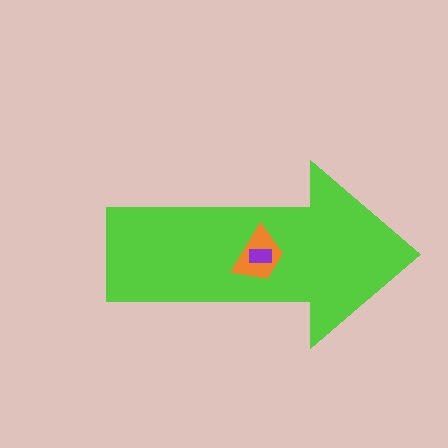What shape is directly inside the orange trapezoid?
The purple rectangle.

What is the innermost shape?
The purple rectangle.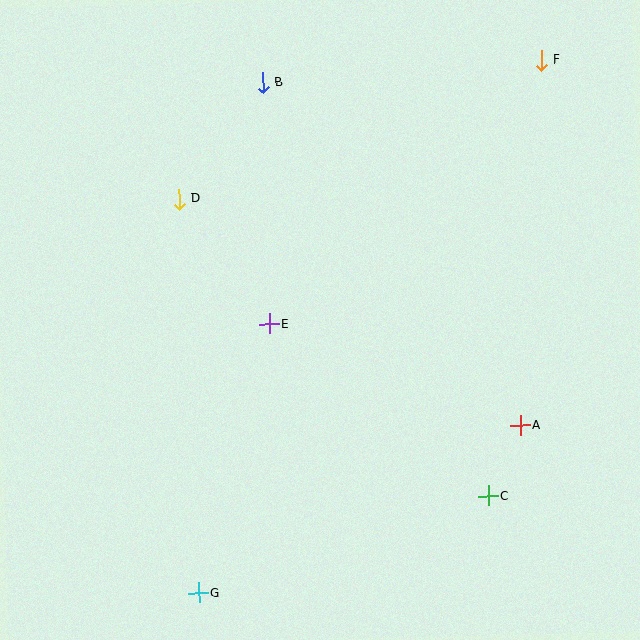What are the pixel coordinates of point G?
Point G is at (199, 593).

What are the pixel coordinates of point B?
Point B is at (263, 83).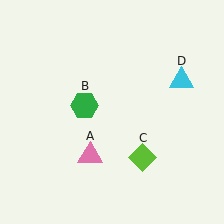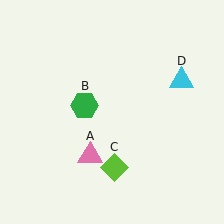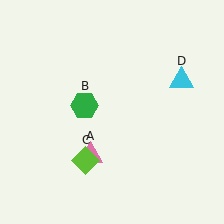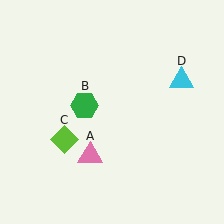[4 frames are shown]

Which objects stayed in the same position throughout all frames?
Pink triangle (object A) and green hexagon (object B) and cyan triangle (object D) remained stationary.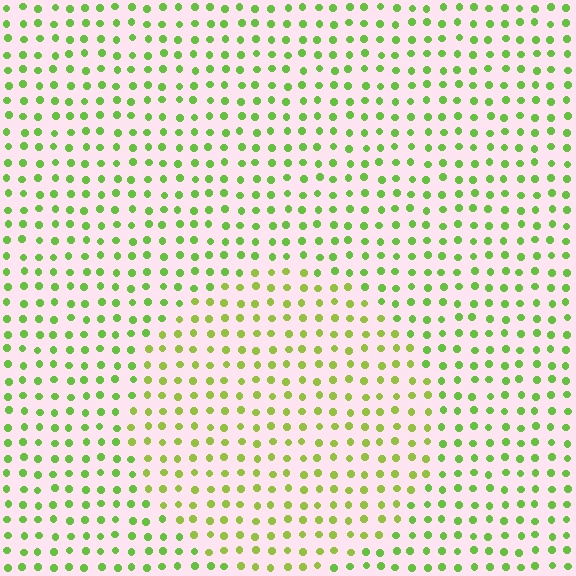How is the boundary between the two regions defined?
The boundary is defined purely by a slight shift in hue (about 21 degrees). Spacing, size, and orientation are identical on both sides.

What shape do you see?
I see a circle.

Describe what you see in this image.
The image is filled with small lime elements in a uniform arrangement. A circle-shaped region is visible where the elements are tinted to a slightly different hue, forming a subtle color boundary.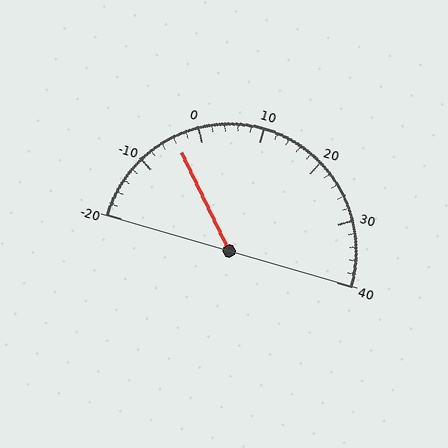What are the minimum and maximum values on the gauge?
The gauge ranges from -20 to 40.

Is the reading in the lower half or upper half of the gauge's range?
The reading is in the lower half of the range (-20 to 40).